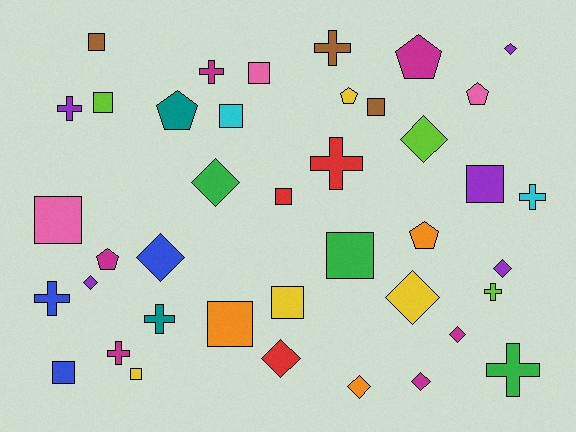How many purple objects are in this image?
There are 5 purple objects.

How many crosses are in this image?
There are 10 crosses.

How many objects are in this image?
There are 40 objects.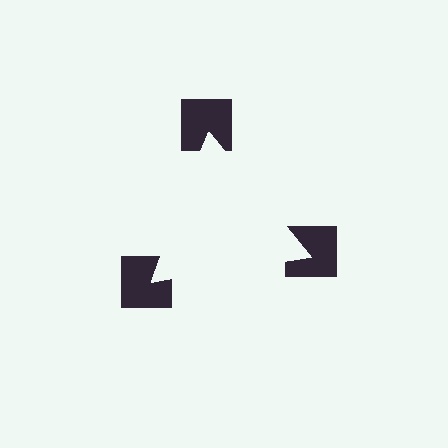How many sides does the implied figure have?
3 sides.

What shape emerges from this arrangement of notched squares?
An illusory triangle — its edges are inferred from the aligned wedge cuts in the notched squares, not physically drawn.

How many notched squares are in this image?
There are 3 — one at each vertex of the illusory triangle.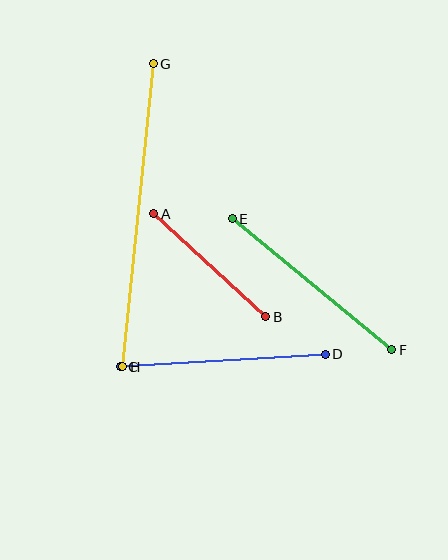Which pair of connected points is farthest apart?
Points G and H are farthest apart.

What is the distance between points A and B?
The distance is approximately 152 pixels.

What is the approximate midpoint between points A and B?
The midpoint is at approximately (210, 265) pixels.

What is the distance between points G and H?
The distance is approximately 304 pixels.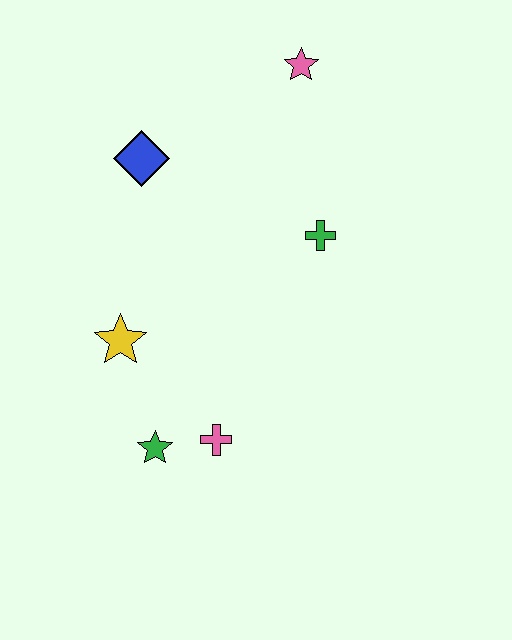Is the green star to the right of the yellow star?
Yes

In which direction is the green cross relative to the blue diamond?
The green cross is to the right of the blue diamond.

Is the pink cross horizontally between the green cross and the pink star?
No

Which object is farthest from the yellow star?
The pink star is farthest from the yellow star.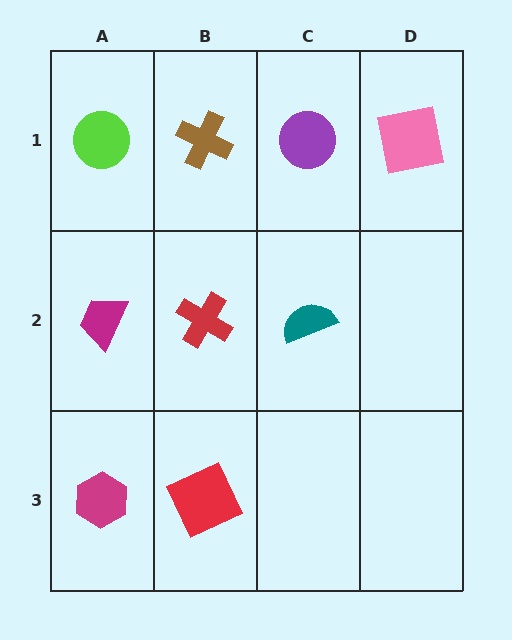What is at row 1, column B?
A brown cross.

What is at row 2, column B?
A red cross.